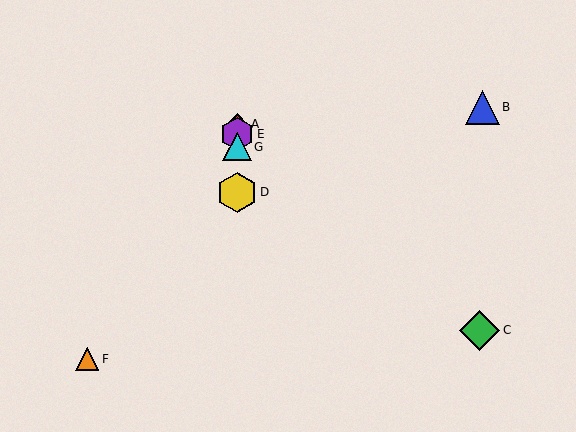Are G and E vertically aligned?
Yes, both are at x≈237.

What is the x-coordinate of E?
Object E is at x≈237.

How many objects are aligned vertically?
4 objects (A, D, E, G) are aligned vertically.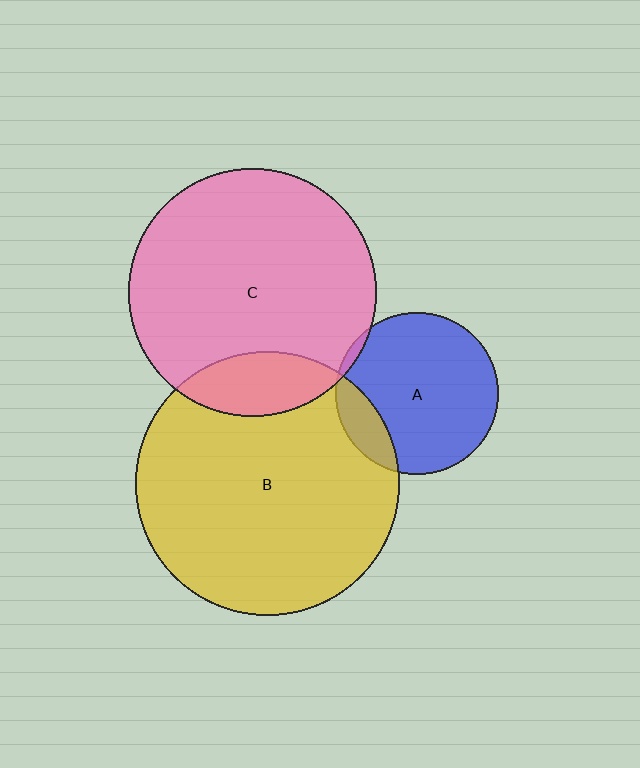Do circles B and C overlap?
Yes.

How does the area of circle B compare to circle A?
Approximately 2.7 times.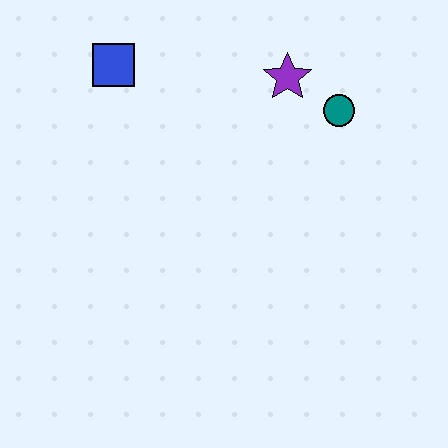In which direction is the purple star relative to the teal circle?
The purple star is to the left of the teal circle.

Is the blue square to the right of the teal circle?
No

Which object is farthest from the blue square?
The teal circle is farthest from the blue square.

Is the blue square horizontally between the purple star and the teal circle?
No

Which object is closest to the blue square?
The purple star is closest to the blue square.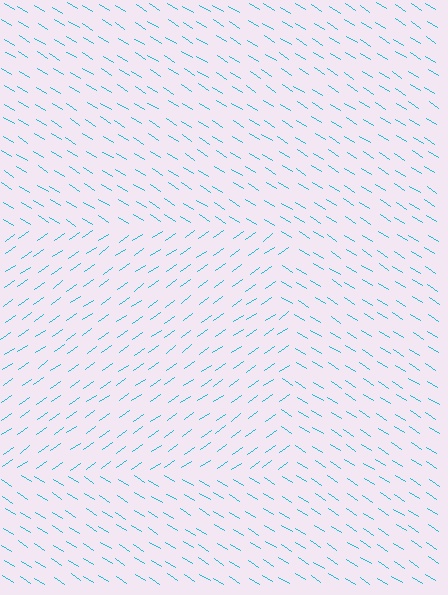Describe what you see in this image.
The image is filled with small cyan line segments. A rectangle region in the image has lines oriented differently from the surrounding lines, creating a visible texture boundary.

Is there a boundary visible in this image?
Yes, there is a texture boundary formed by a change in line orientation.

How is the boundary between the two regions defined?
The boundary is defined purely by a change in line orientation (approximately 67 degrees difference). All lines are the same color and thickness.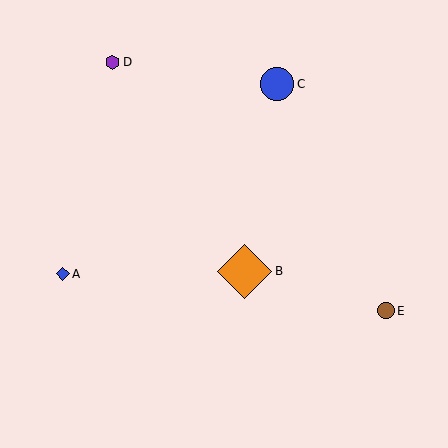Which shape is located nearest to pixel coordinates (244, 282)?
The orange diamond (labeled B) at (244, 271) is nearest to that location.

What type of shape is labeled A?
Shape A is a blue diamond.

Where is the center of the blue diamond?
The center of the blue diamond is at (63, 274).